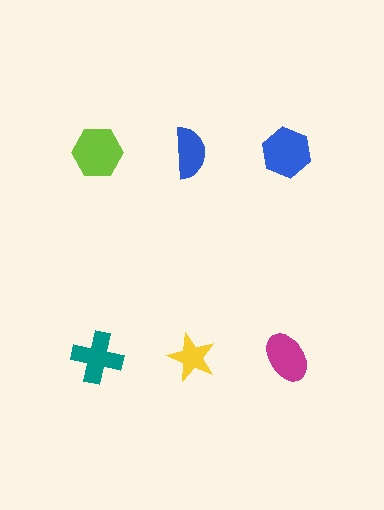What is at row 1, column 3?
A blue hexagon.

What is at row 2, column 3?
A magenta ellipse.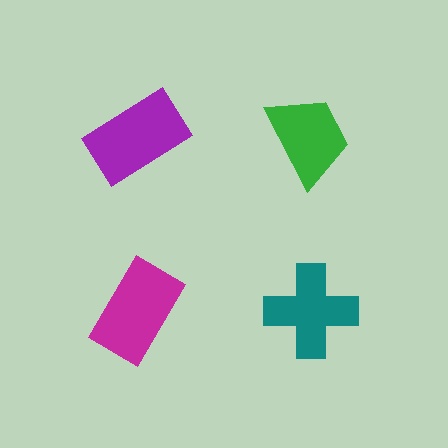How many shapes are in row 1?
2 shapes.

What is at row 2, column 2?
A teal cross.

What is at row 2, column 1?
A magenta rectangle.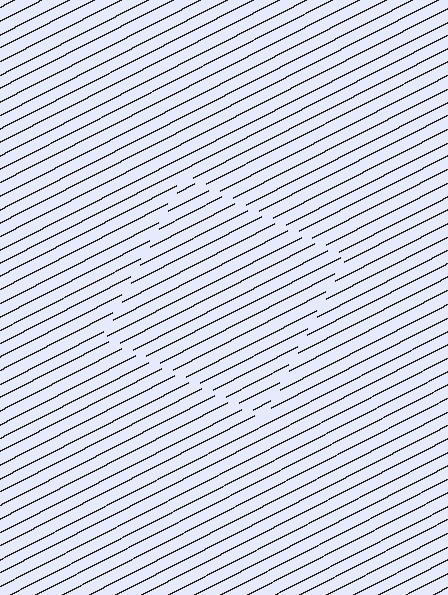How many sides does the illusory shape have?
4 sides — the line-ends trace a square.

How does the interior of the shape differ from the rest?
The interior of the shape contains the same grating, shifted by half a period — the contour is defined by the phase discontinuity where line-ends from the inner and outer gratings abut.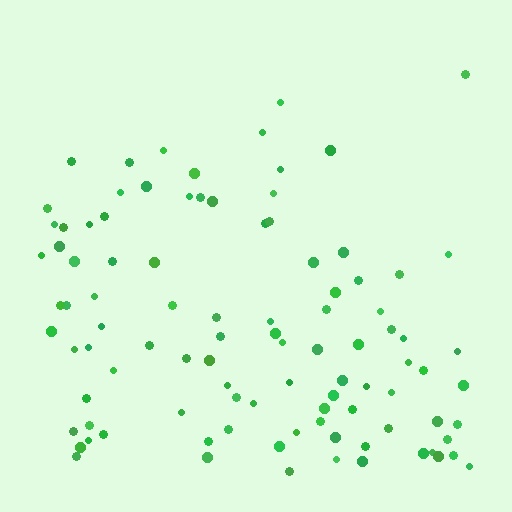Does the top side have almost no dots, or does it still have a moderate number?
Still a moderate number, just noticeably fewer than the bottom.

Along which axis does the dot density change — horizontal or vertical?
Vertical.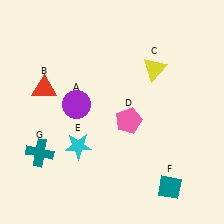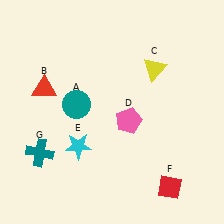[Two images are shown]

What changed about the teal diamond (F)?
In Image 1, F is teal. In Image 2, it changed to red.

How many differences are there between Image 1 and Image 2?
There are 2 differences between the two images.